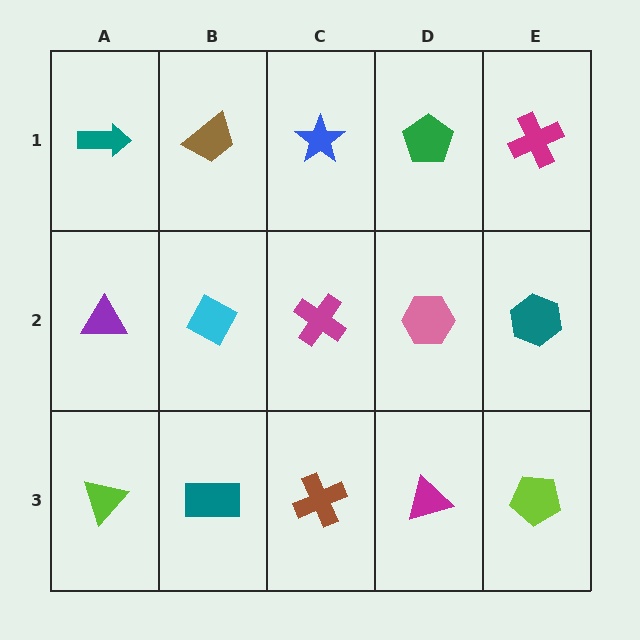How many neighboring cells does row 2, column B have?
4.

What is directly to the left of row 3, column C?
A teal rectangle.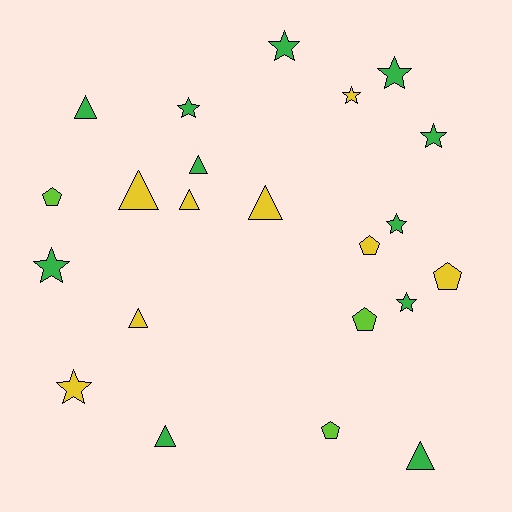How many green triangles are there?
There are 4 green triangles.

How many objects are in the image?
There are 22 objects.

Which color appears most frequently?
Green, with 11 objects.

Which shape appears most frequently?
Star, with 9 objects.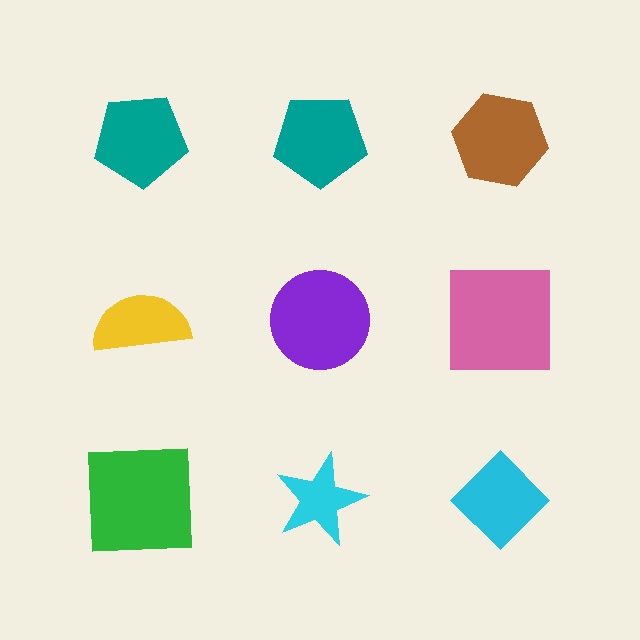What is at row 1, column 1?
A teal pentagon.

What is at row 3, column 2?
A cyan star.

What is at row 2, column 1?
A yellow semicircle.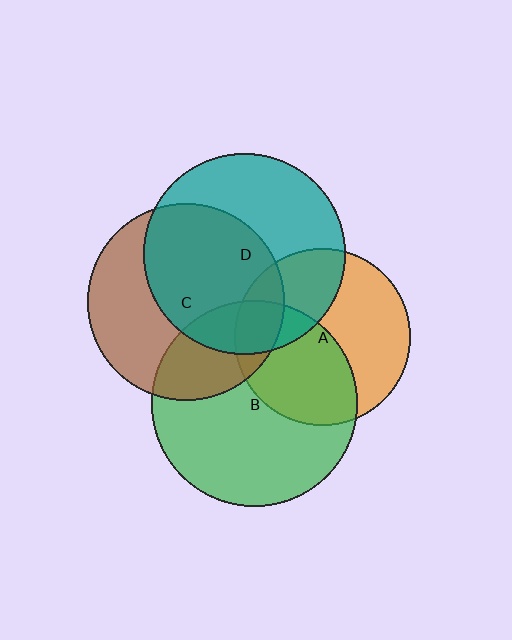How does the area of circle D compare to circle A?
Approximately 1.3 times.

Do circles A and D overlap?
Yes.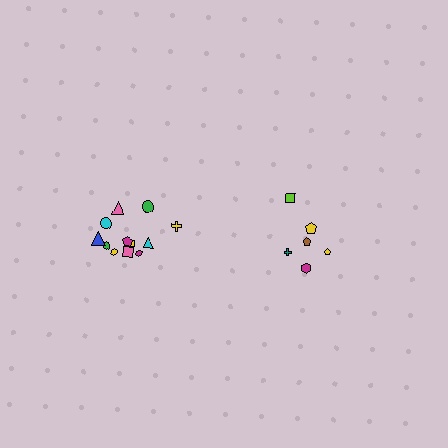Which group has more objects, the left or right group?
The left group.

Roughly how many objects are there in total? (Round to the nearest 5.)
Roughly 20 objects in total.